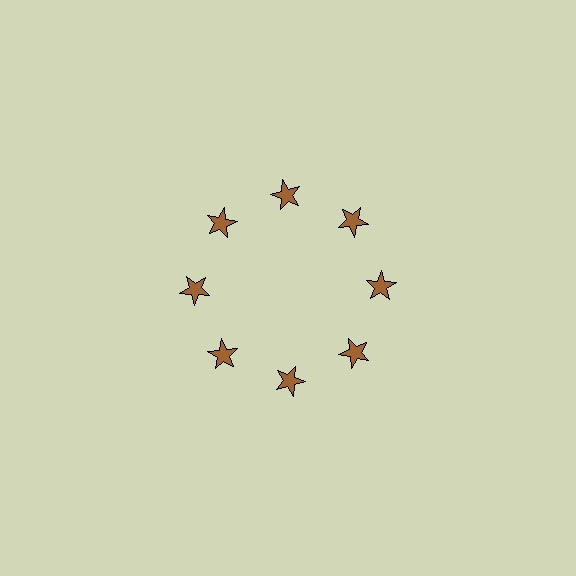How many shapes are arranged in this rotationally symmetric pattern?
There are 8 shapes, arranged in 8 groups of 1.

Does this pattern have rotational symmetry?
Yes, this pattern has 8-fold rotational symmetry. It looks the same after rotating 45 degrees around the center.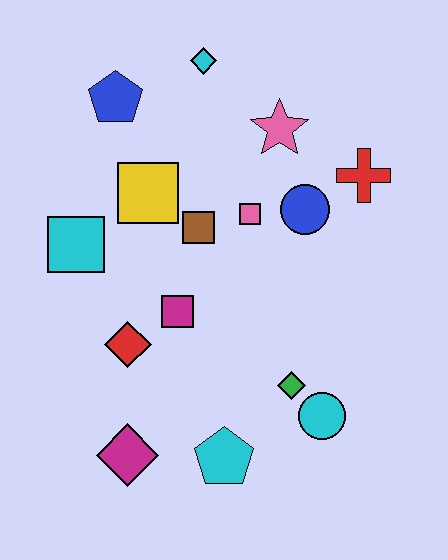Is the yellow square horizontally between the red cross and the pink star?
No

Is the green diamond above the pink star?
No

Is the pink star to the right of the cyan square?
Yes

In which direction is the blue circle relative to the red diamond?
The blue circle is to the right of the red diamond.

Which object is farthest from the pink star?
The magenta diamond is farthest from the pink star.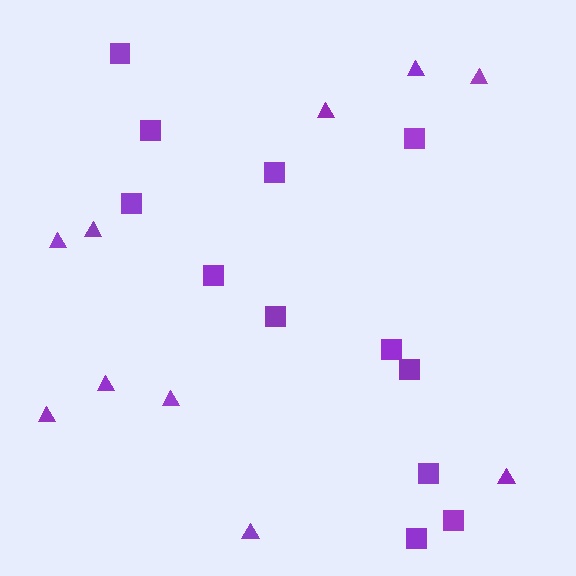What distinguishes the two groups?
There are 2 groups: one group of triangles (10) and one group of squares (12).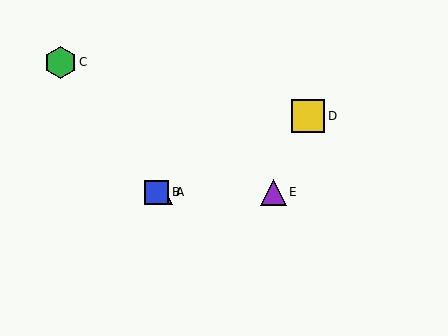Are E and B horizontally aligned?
Yes, both are at y≈192.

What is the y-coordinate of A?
Object A is at y≈192.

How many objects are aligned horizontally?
3 objects (A, B, E) are aligned horizontally.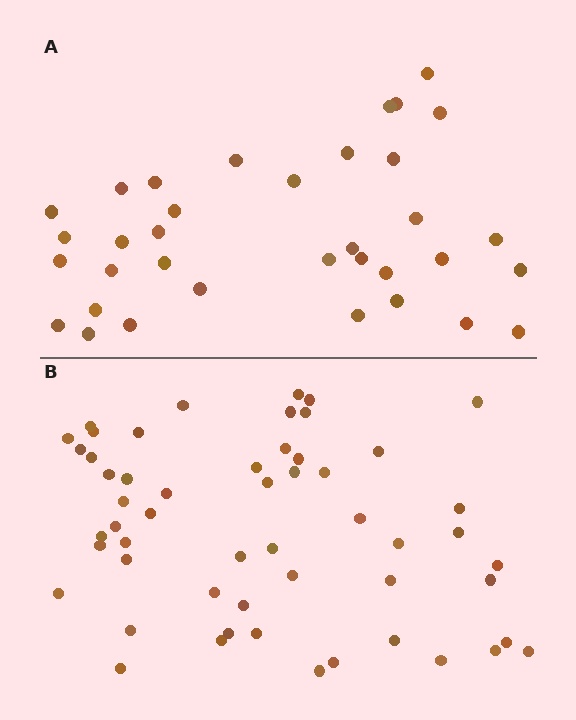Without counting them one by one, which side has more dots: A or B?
Region B (the bottom region) has more dots.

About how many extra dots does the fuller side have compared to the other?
Region B has approximately 20 more dots than region A.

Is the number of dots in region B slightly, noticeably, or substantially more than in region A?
Region B has substantially more. The ratio is roughly 1.5 to 1.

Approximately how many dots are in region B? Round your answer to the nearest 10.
About 50 dots. (The exact count is 54, which rounds to 50.)